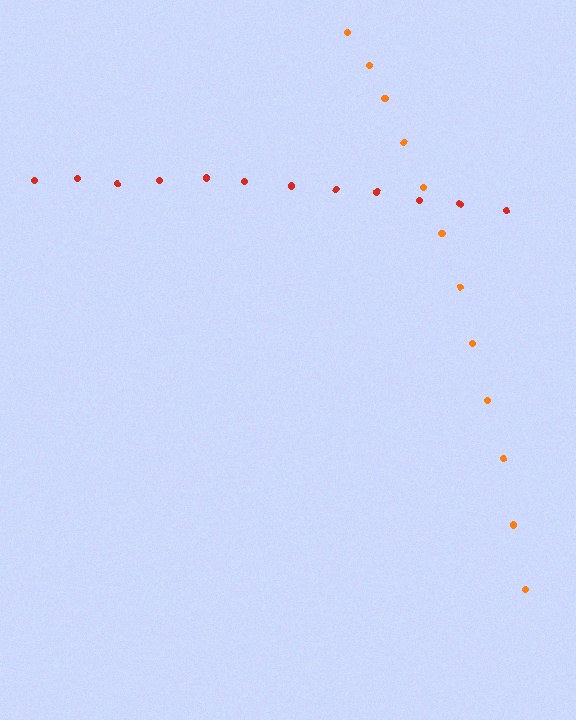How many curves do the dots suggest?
There are 2 distinct paths.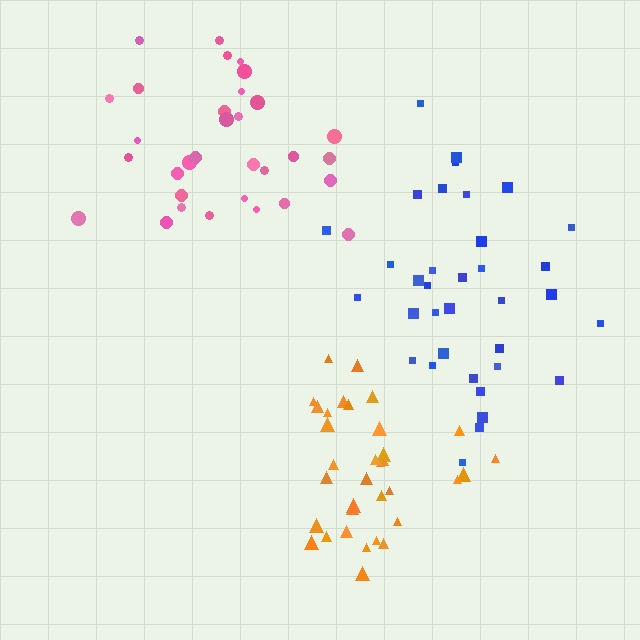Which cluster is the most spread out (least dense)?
Blue.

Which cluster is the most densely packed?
Orange.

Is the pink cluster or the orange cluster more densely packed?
Orange.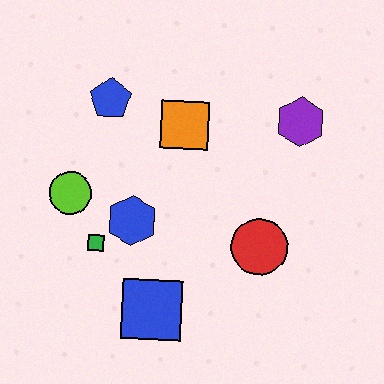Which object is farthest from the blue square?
The purple hexagon is farthest from the blue square.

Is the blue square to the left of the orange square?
Yes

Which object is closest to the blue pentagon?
The orange square is closest to the blue pentagon.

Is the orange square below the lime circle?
No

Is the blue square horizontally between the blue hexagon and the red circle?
Yes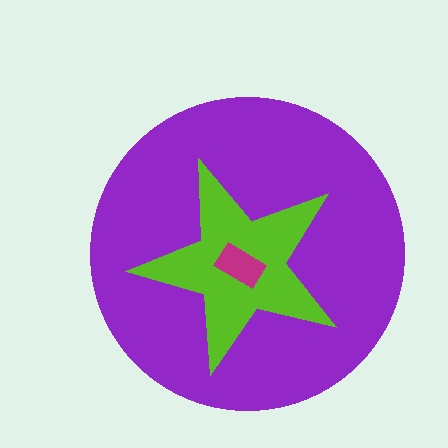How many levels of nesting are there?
3.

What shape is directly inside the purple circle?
The lime star.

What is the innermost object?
The magenta rectangle.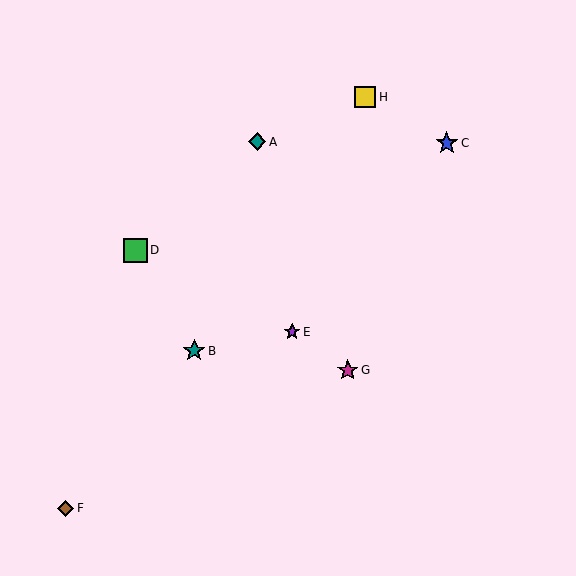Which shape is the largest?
The green square (labeled D) is the largest.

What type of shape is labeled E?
Shape E is a purple star.